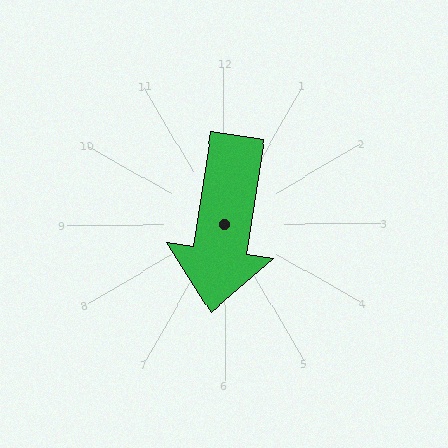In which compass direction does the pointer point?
South.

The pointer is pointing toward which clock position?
Roughly 6 o'clock.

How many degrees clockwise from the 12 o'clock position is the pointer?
Approximately 189 degrees.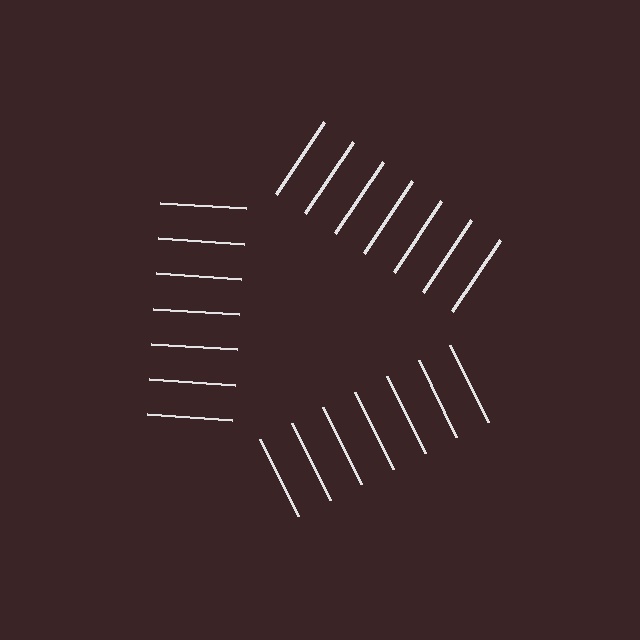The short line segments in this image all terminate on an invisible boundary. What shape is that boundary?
An illusory triangle — the line segments terminate on its edges but no continuous stroke is drawn.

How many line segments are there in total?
21 — 7 along each of the 3 edges.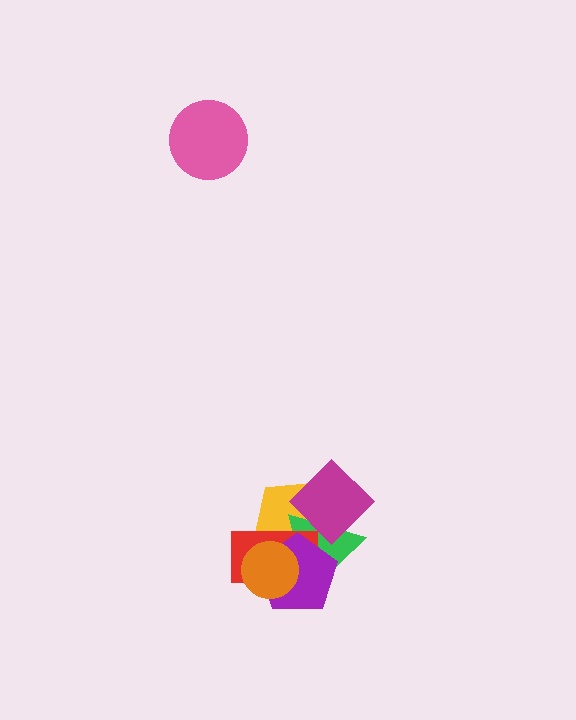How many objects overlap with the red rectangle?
4 objects overlap with the red rectangle.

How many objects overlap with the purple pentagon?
4 objects overlap with the purple pentagon.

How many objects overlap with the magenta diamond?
2 objects overlap with the magenta diamond.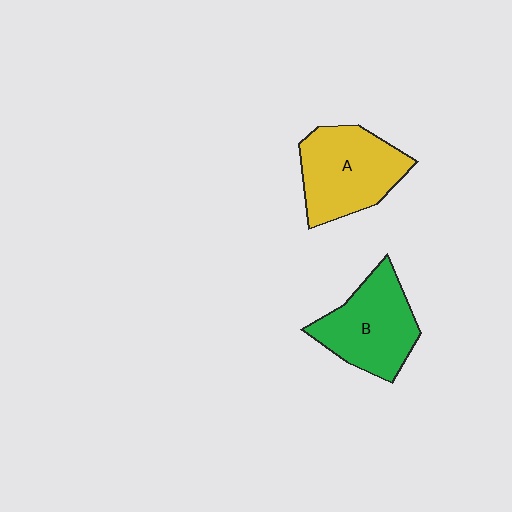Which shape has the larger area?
Shape A (yellow).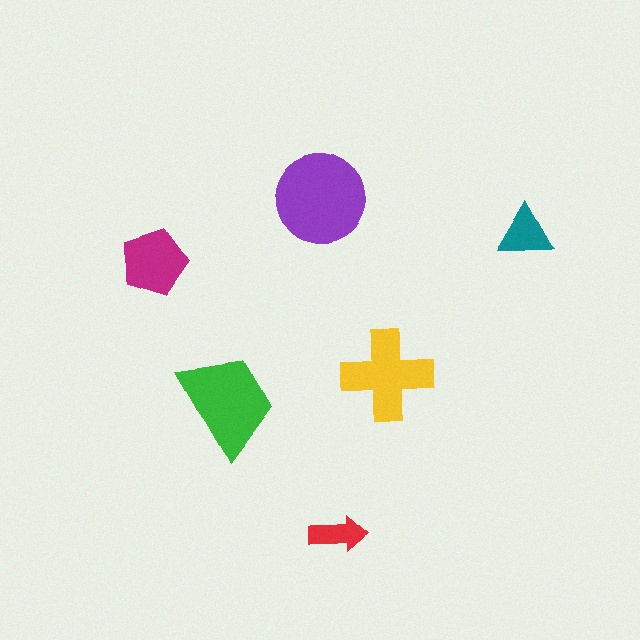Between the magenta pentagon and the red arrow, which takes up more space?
The magenta pentagon.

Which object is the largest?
The purple circle.